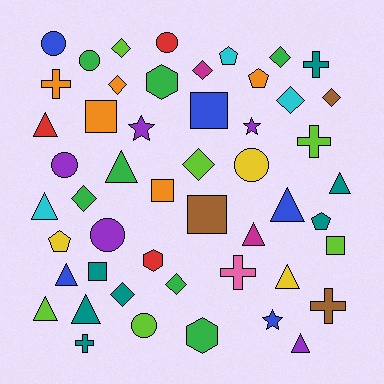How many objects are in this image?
There are 50 objects.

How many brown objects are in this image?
There are 3 brown objects.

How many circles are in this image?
There are 7 circles.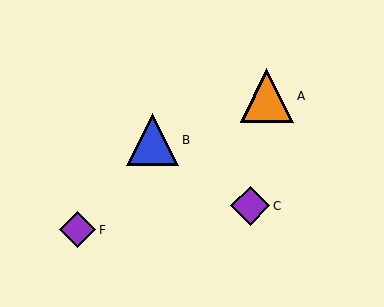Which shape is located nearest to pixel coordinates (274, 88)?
The orange triangle (labeled A) at (267, 96) is nearest to that location.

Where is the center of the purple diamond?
The center of the purple diamond is at (250, 206).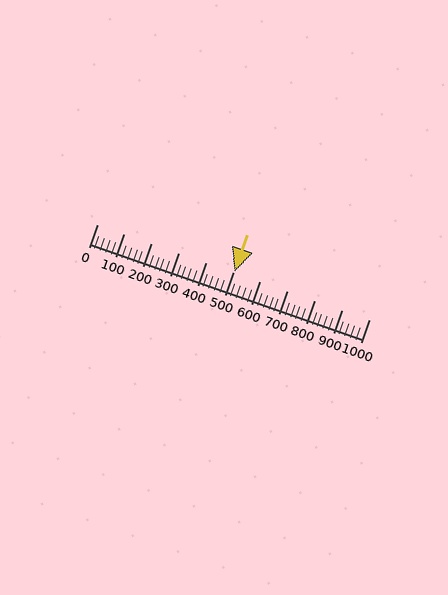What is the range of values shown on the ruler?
The ruler shows values from 0 to 1000.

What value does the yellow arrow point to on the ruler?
The yellow arrow points to approximately 504.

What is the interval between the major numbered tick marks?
The major tick marks are spaced 100 units apart.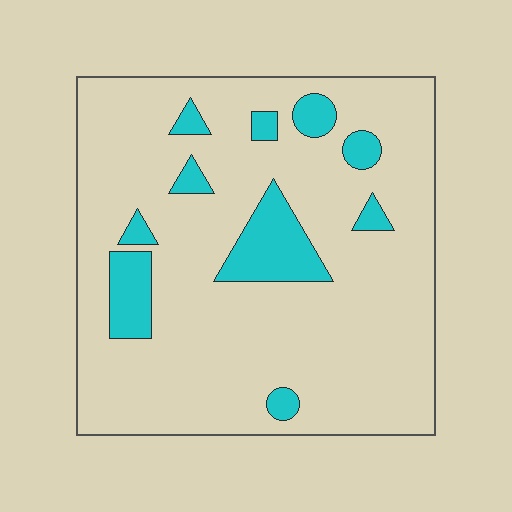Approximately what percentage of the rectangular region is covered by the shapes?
Approximately 15%.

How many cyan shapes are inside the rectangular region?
10.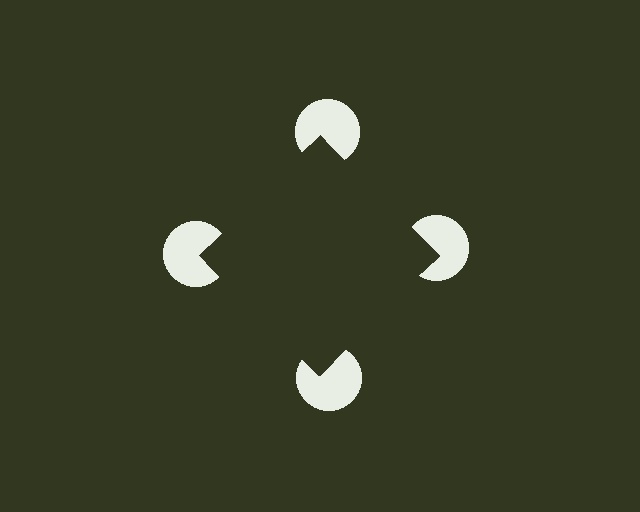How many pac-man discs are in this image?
There are 4 — one at each vertex of the illusory square.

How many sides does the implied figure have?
4 sides.